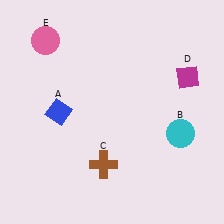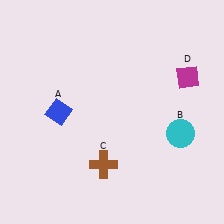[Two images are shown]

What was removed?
The pink circle (E) was removed in Image 2.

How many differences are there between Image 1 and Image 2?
There is 1 difference between the two images.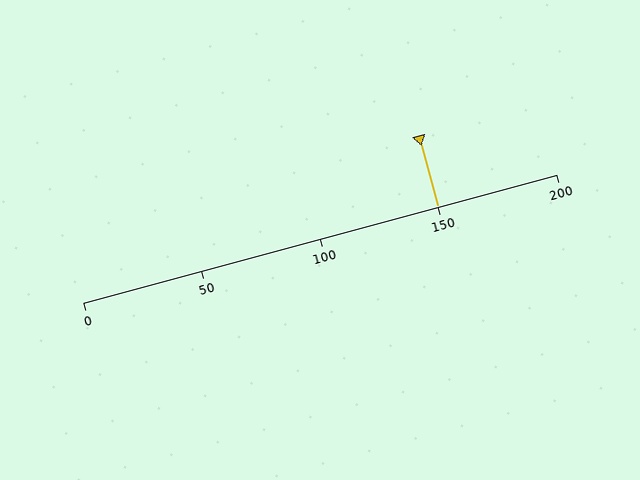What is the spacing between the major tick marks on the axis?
The major ticks are spaced 50 apart.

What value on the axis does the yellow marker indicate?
The marker indicates approximately 150.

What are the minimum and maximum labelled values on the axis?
The axis runs from 0 to 200.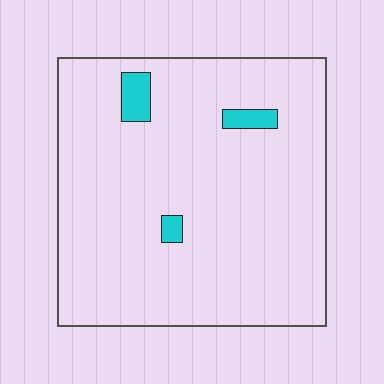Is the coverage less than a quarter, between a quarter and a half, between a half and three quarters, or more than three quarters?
Less than a quarter.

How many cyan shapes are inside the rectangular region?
3.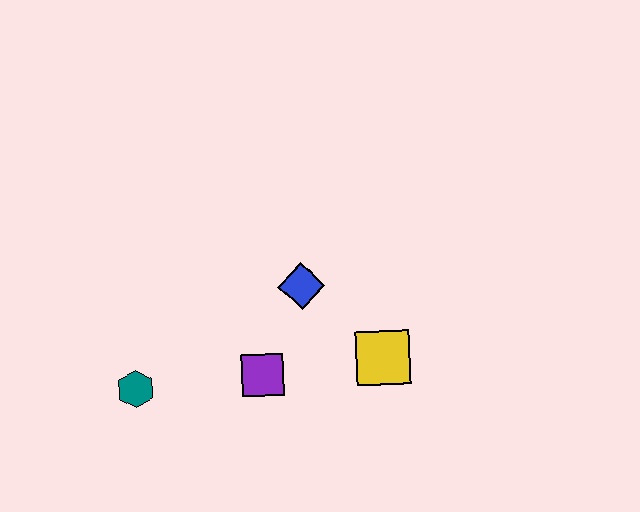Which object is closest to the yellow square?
The blue diamond is closest to the yellow square.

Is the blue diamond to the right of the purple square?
Yes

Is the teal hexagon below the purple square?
Yes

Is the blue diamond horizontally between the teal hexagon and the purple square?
No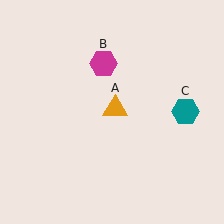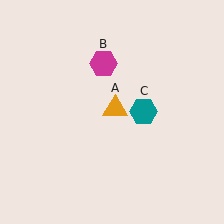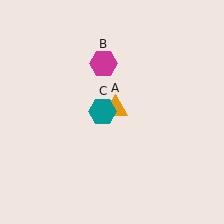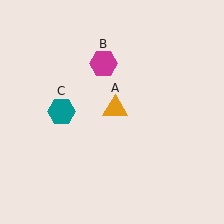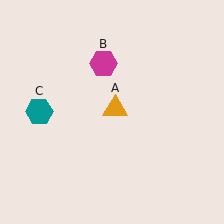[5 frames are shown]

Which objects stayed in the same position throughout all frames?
Orange triangle (object A) and magenta hexagon (object B) remained stationary.